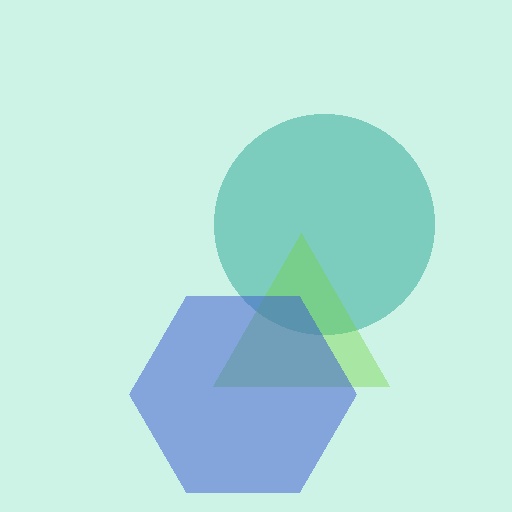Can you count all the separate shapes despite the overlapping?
Yes, there are 3 separate shapes.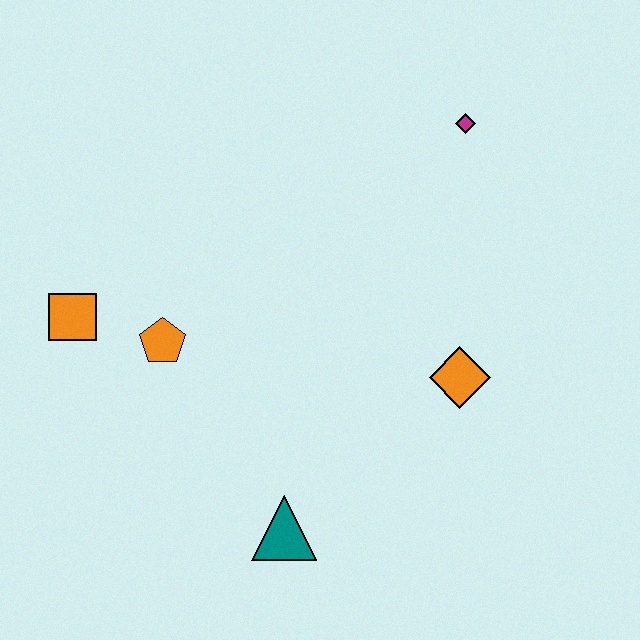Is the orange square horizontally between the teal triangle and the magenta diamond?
No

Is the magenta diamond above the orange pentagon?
Yes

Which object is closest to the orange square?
The orange pentagon is closest to the orange square.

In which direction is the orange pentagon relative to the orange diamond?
The orange pentagon is to the left of the orange diamond.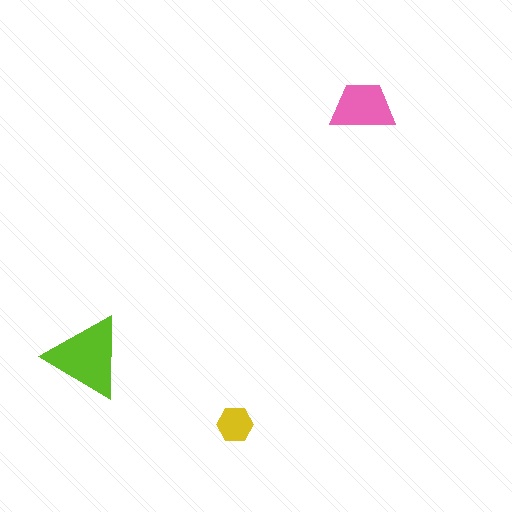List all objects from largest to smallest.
The lime triangle, the pink trapezoid, the yellow hexagon.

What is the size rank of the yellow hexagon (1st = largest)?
3rd.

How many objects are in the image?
There are 3 objects in the image.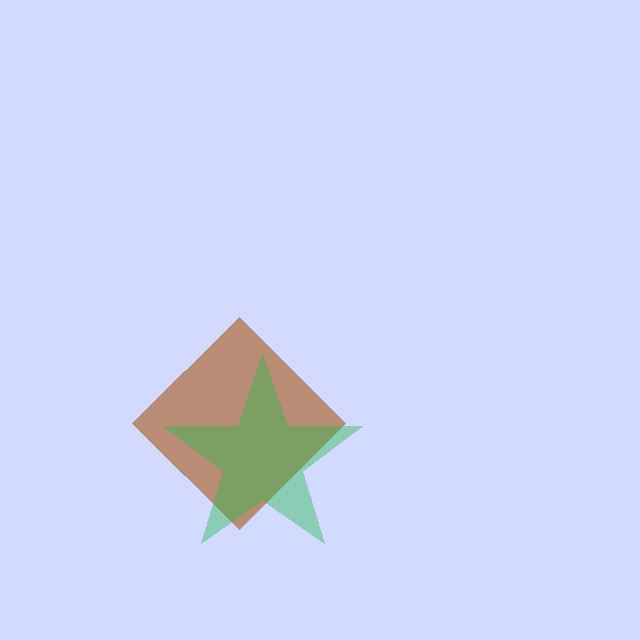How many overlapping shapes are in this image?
There are 2 overlapping shapes in the image.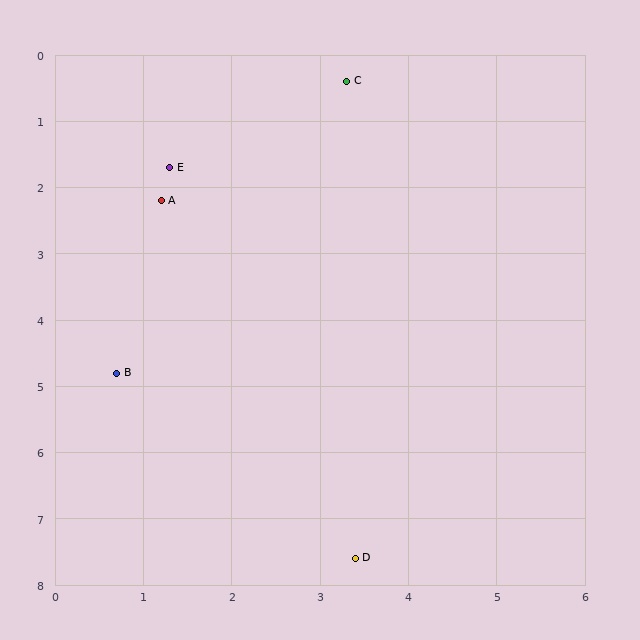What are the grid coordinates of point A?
Point A is at approximately (1.2, 2.2).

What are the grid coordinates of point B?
Point B is at approximately (0.7, 4.8).